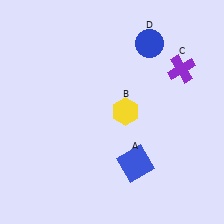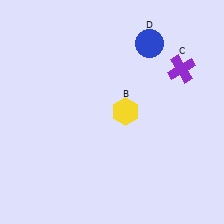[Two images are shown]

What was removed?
The blue square (A) was removed in Image 2.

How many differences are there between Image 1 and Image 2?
There is 1 difference between the two images.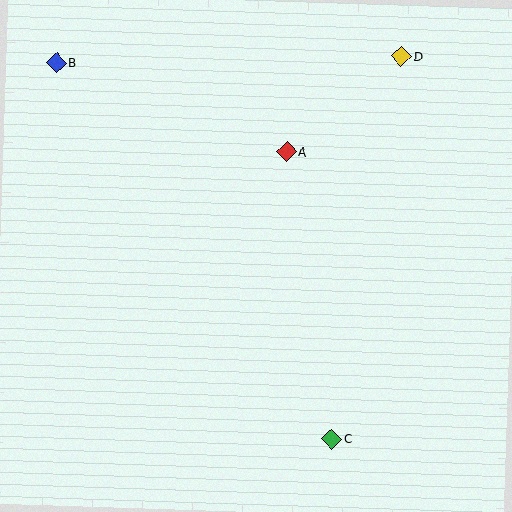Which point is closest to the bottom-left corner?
Point C is closest to the bottom-left corner.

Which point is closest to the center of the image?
Point A at (287, 152) is closest to the center.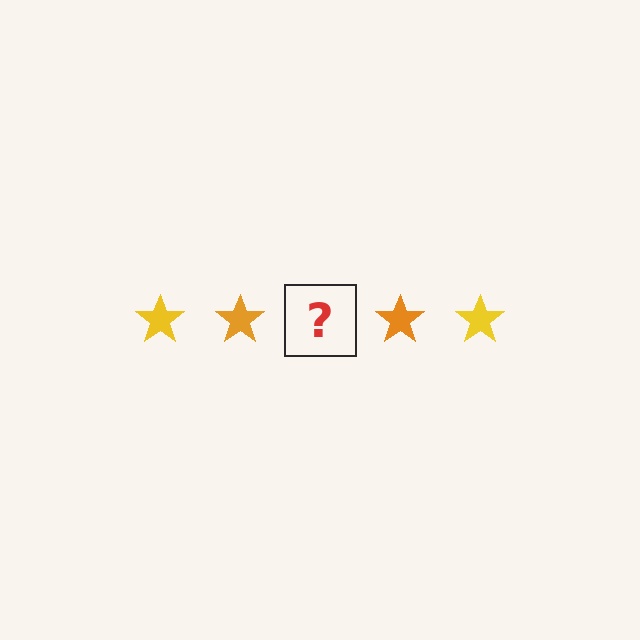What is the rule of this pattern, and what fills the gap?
The rule is that the pattern cycles through yellow, orange stars. The gap should be filled with a yellow star.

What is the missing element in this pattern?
The missing element is a yellow star.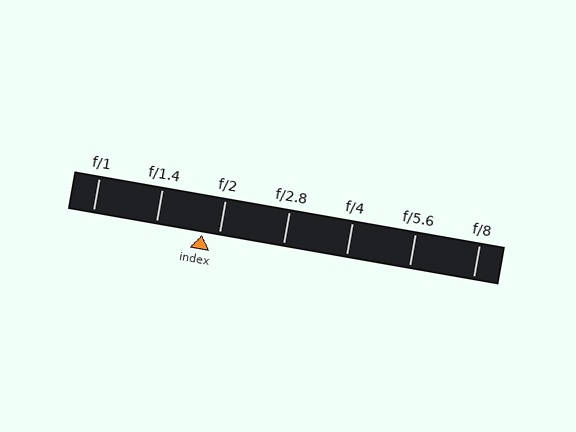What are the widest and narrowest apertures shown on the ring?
The widest aperture shown is f/1 and the narrowest is f/8.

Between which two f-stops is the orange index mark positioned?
The index mark is between f/1.4 and f/2.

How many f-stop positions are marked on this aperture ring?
There are 7 f-stop positions marked.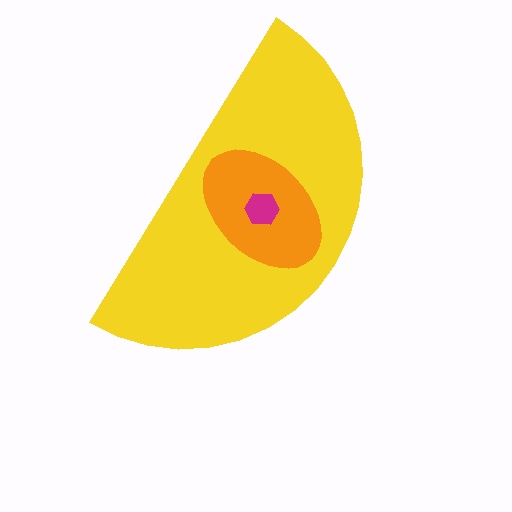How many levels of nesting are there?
3.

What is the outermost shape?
The yellow semicircle.